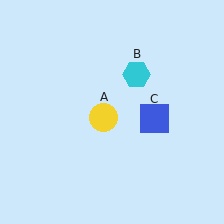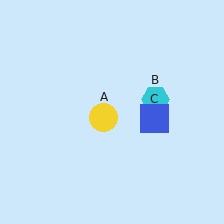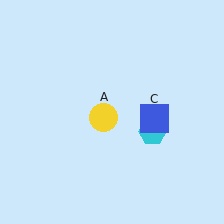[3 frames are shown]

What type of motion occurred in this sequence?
The cyan hexagon (object B) rotated clockwise around the center of the scene.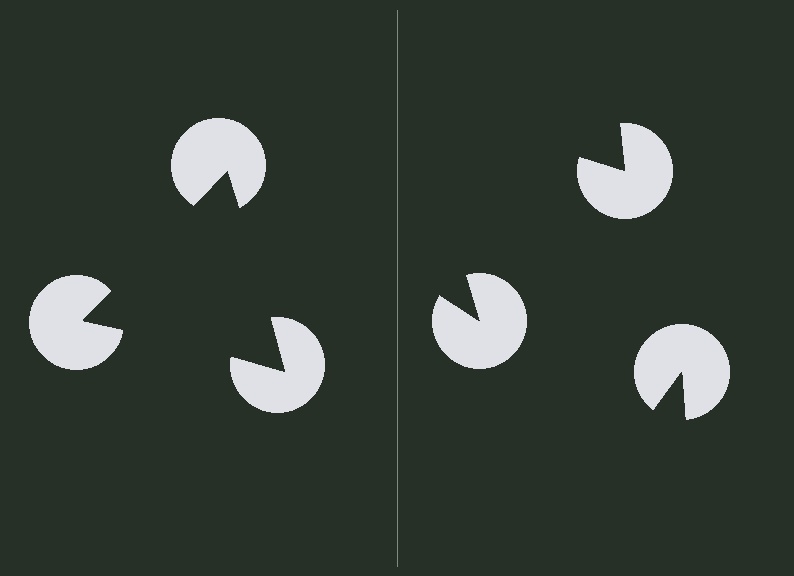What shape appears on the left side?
An illusory triangle.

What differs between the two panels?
The pac-man discs are positioned identically on both sides; only the wedge orientations differ. On the left they align to a triangle; on the right they are misaligned.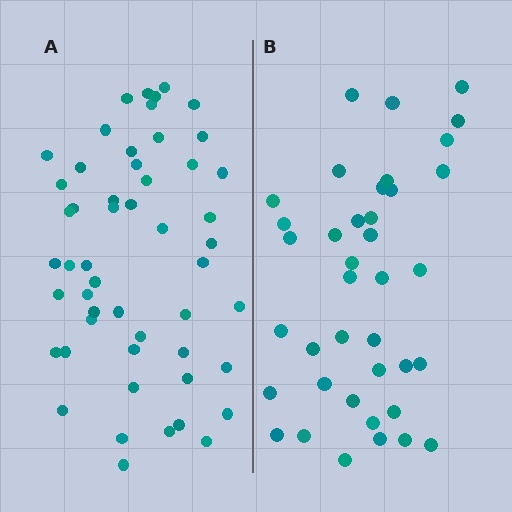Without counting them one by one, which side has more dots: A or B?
Region A (the left region) has more dots.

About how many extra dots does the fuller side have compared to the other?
Region A has approximately 15 more dots than region B.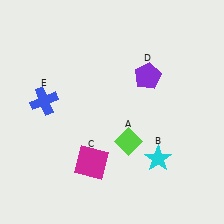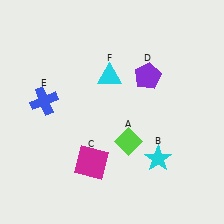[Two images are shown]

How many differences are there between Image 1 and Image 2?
There is 1 difference between the two images.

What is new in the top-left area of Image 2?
A cyan triangle (F) was added in the top-left area of Image 2.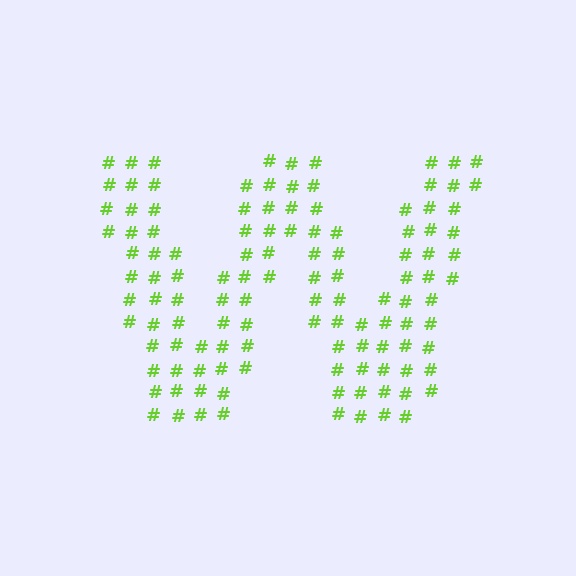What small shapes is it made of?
It is made of small hash symbols.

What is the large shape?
The large shape is the letter W.